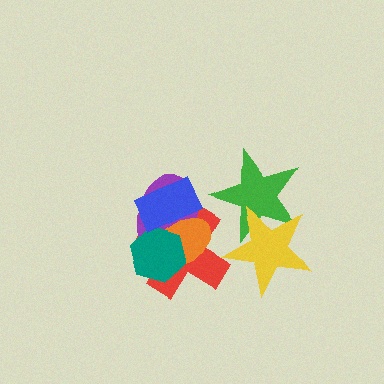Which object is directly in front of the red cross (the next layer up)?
The purple ellipse is directly in front of the red cross.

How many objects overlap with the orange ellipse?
4 objects overlap with the orange ellipse.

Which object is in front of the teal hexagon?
The blue rectangle is in front of the teal hexagon.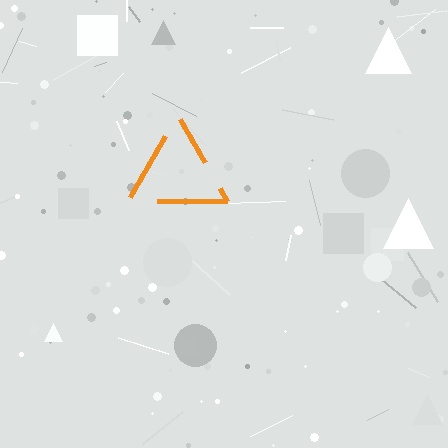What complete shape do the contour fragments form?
The contour fragments form a triangle.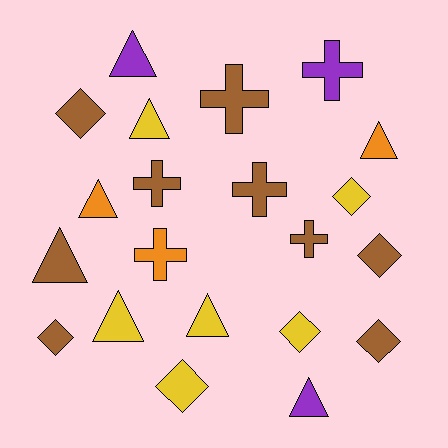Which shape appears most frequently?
Triangle, with 8 objects.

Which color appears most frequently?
Brown, with 9 objects.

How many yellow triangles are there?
There are 3 yellow triangles.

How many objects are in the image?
There are 21 objects.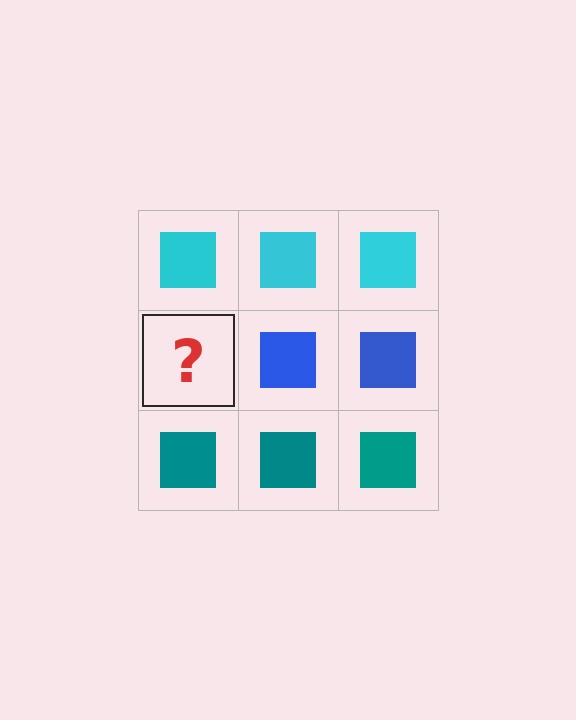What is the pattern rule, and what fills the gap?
The rule is that each row has a consistent color. The gap should be filled with a blue square.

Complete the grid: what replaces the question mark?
The question mark should be replaced with a blue square.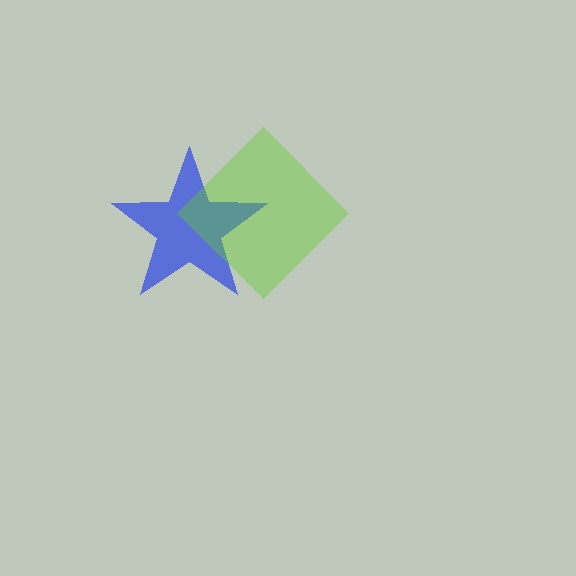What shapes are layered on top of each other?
The layered shapes are: a blue star, a lime diamond.